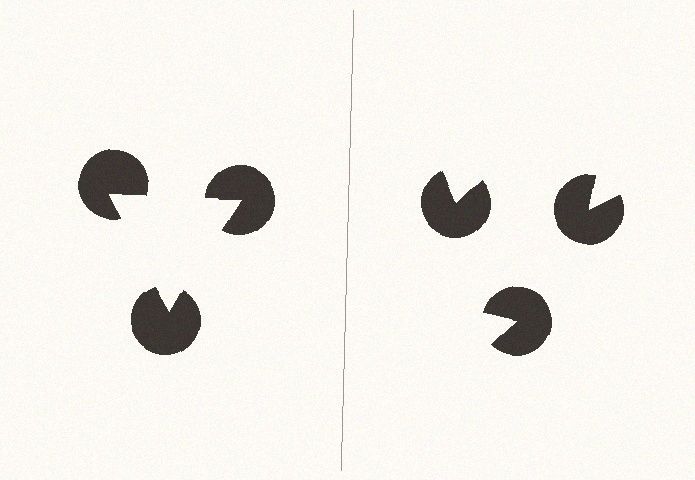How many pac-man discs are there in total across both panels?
6 — 3 on each side.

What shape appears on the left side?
An illusory triangle.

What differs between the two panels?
The pac-man discs are positioned identically on both sides; only the wedge orientations differ. On the left they align to a triangle; on the right they are misaligned.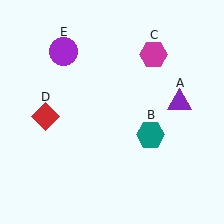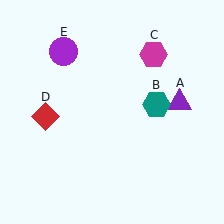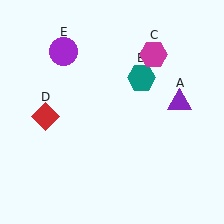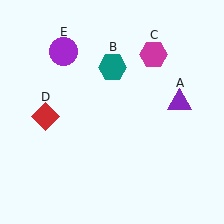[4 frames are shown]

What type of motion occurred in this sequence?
The teal hexagon (object B) rotated counterclockwise around the center of the scene.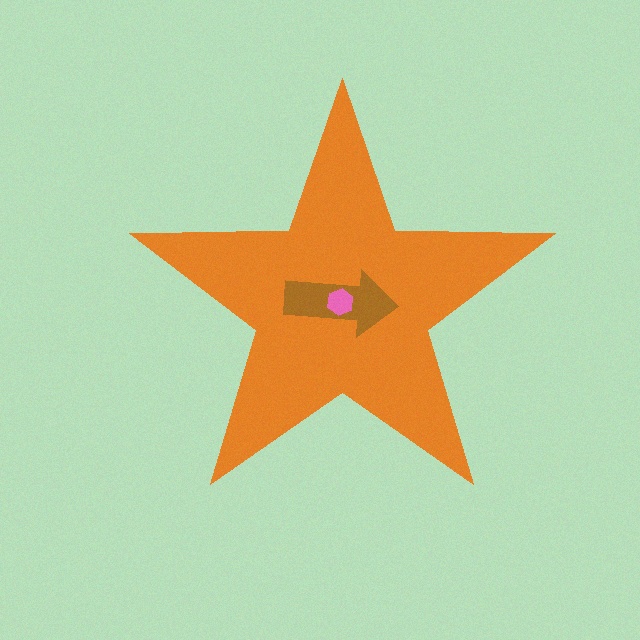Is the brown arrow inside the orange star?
Yes.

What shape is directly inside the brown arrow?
The pink hexagon.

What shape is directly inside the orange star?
The brown arrow.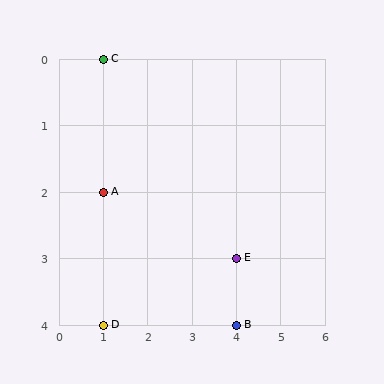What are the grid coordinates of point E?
Point E is at grid coordinates (4, 3).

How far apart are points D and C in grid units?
Points D and C are 4 rows apart.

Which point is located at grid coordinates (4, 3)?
Point E is at (4, 3).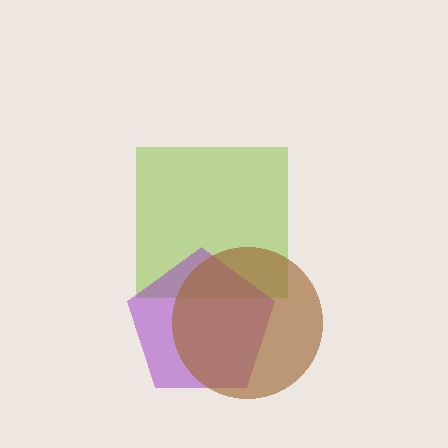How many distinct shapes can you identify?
There are 3 distinct shapes: a lime square, a purple pentagon, a brown circle.